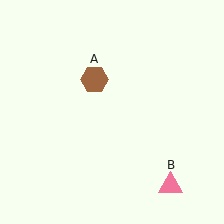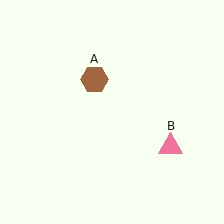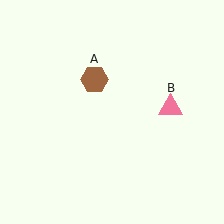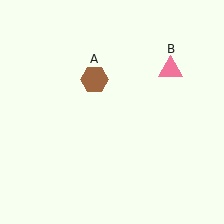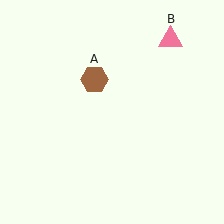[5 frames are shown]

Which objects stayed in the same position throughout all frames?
Brown hexagon (object A) remained stationary.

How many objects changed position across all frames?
1 object changed position: pink triangle (object B).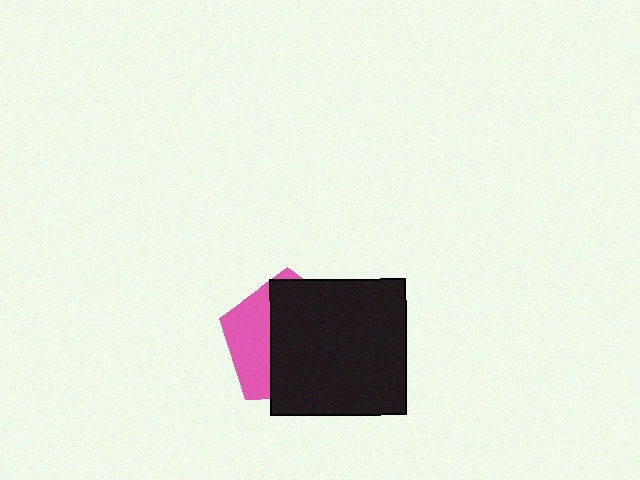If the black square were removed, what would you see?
You would see the complete pink pentagon.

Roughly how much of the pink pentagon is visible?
A small part of it is visible (roughly 34%).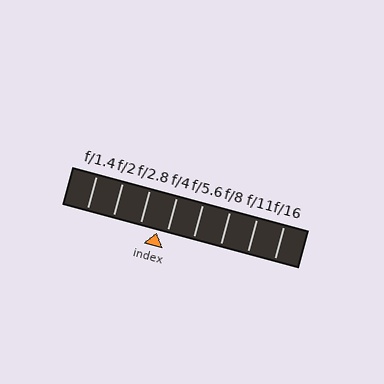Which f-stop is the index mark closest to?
The index mark is closest to f/4.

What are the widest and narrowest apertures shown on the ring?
The widest aperture shown is f/1.4 and the narrowest is f/16.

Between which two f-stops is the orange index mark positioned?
The index mark is between f/2.8 and f/4.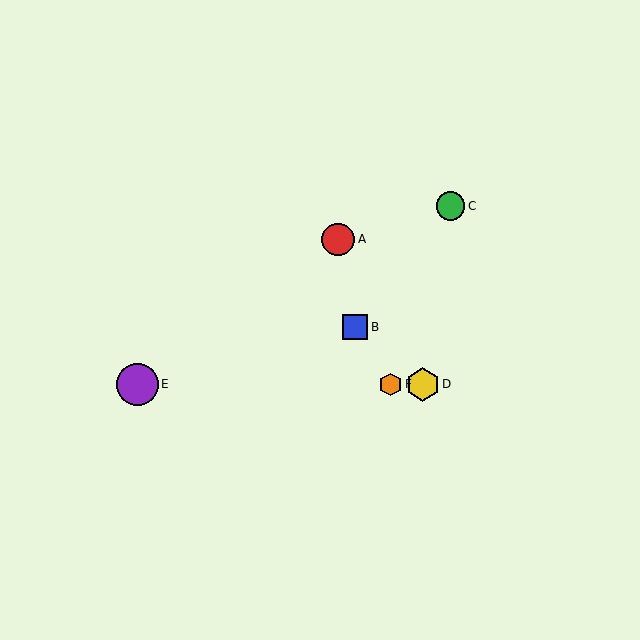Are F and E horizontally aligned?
Yes, both are at y≈384.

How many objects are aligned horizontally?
3 objects (D, E, F) are aligned horizontally.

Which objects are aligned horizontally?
Objects D, E, F are aligned horizontally.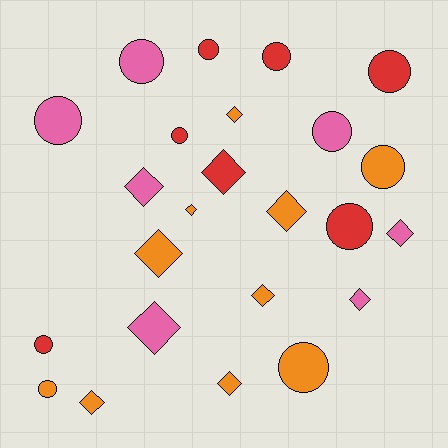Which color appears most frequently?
Orange, with 10 objects.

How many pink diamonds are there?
There are 4 pink diamonds.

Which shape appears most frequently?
Diamond, with 12 objects.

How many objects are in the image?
There are 24 objects.